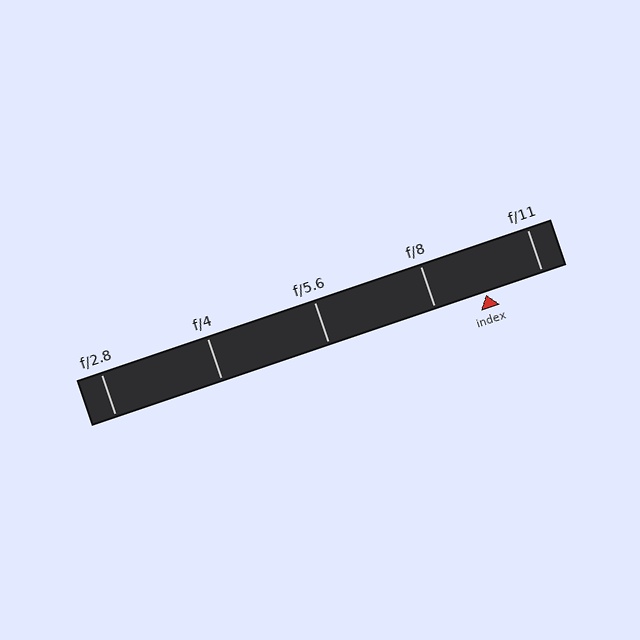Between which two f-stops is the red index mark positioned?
The index mark is between f/8 and f/11.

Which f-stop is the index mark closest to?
The index mark is closest to f/8.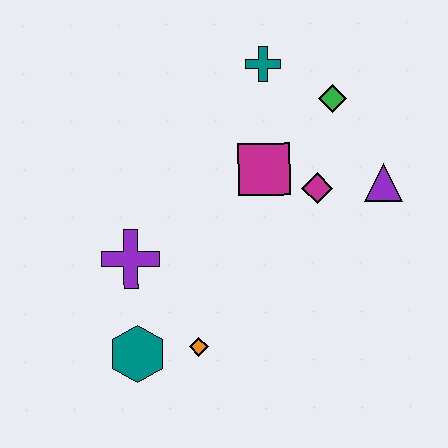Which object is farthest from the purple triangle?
The teal hexagon is farthest from the purple triangle.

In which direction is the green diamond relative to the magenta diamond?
The green diamond is above the magenta diamond.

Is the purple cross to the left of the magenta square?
Yes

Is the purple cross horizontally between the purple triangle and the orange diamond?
No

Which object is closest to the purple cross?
The teal hexagon is closest to the purple cross.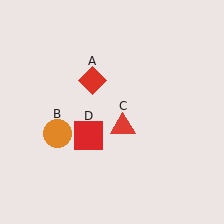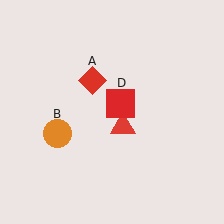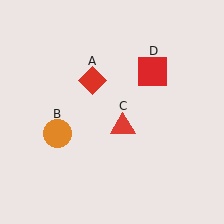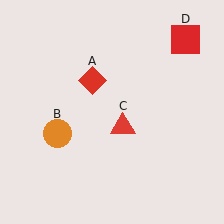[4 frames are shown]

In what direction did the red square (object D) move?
The red square (object D) moved up and to the right.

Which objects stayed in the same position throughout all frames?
Red diamond (object A) and orange circle (object B) and red triangle (object C) remained stationary.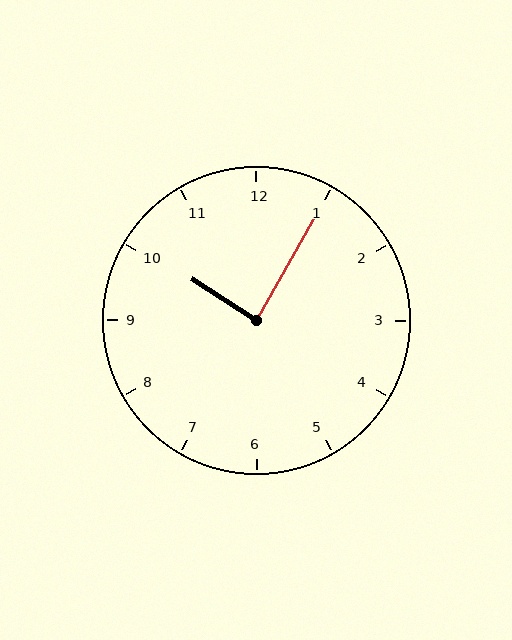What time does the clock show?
10:05.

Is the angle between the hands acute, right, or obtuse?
It is right.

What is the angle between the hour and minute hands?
Approximately 88 degrees.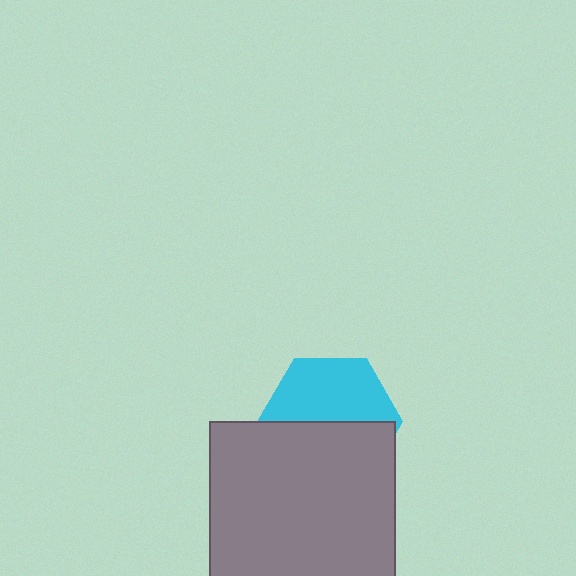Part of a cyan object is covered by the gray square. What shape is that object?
It is a hexagon.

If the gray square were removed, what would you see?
You would see the complete cyan hexagon.